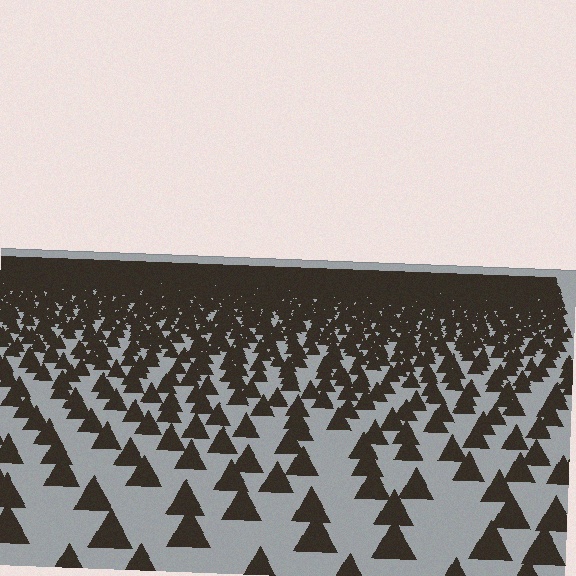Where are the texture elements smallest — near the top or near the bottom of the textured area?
Near the top.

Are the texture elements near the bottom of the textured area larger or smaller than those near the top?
Larger. Near the bottom, elements are closer to the viewer and appear at a bigger on-screen size.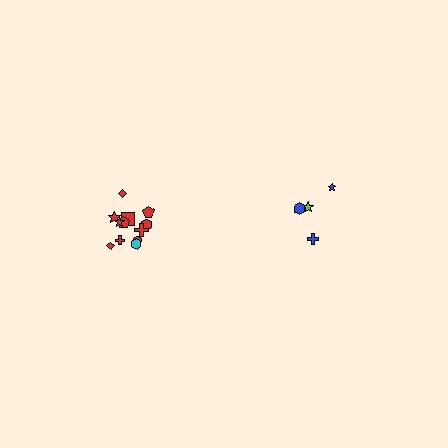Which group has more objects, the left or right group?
The left group.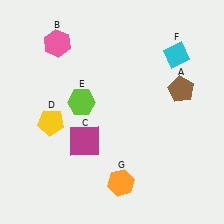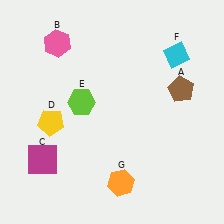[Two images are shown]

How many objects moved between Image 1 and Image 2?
1 object moved between the two images.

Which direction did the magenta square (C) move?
The magenta square (C) moved left.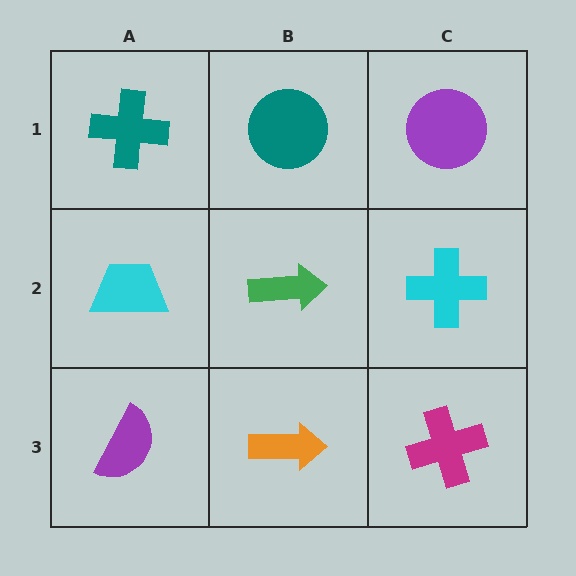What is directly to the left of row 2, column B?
A cyan trapezoid.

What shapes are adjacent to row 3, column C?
A cyan cross (row 2, column C), an orange arrow (row 3, column B).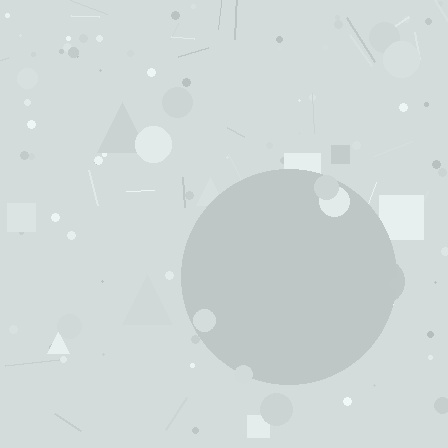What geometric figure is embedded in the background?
A circle is embedded in the background.